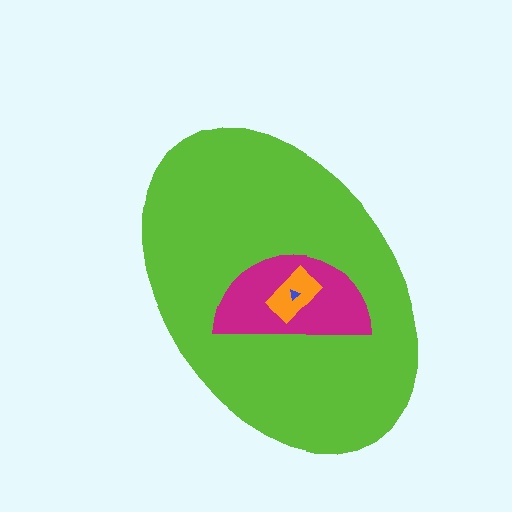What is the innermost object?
The blue triangle.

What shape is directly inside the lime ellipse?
The magenta semicircle.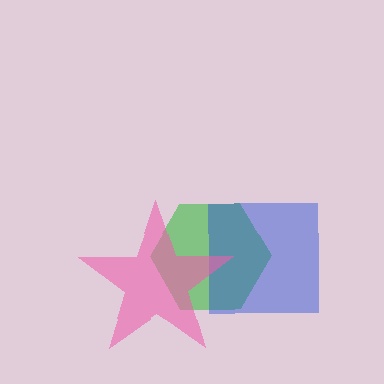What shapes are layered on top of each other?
The layered shapes are: a green hexagon, a blue square, a pink star.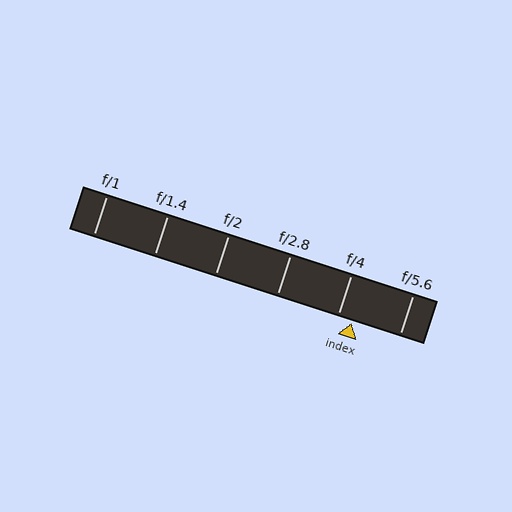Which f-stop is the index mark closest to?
The index mark is closest to f/4.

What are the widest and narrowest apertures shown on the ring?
The widest aperture shown is f/1 and the narrowest is f/5.6.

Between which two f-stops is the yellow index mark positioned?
The index mark is between f/4 and f/5.6.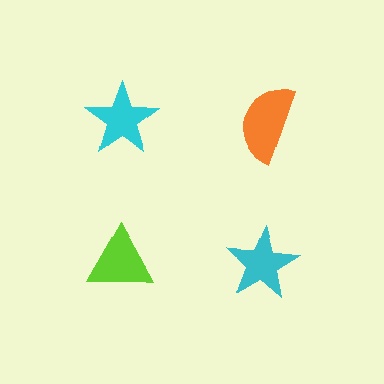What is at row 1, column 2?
An orange semicircle.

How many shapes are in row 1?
2 shapes.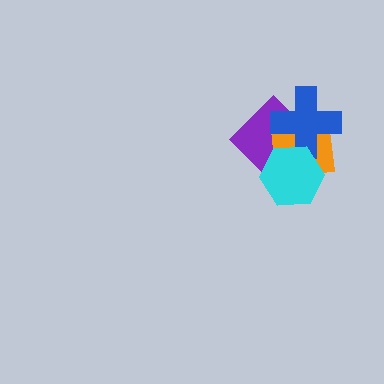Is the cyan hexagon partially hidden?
No, no other shape covers it.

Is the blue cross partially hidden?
Yes, it is partially covered by another shape.